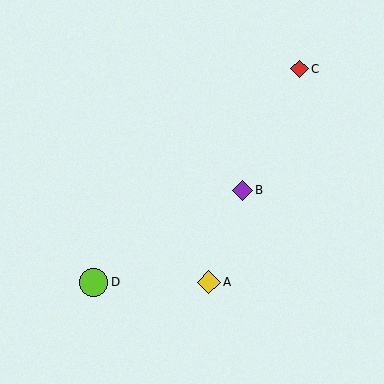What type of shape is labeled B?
Shape B is a purple diamond.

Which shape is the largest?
The lime circle (labeled D) is the largest.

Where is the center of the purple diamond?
The center of the purple diamond is at (242, 190).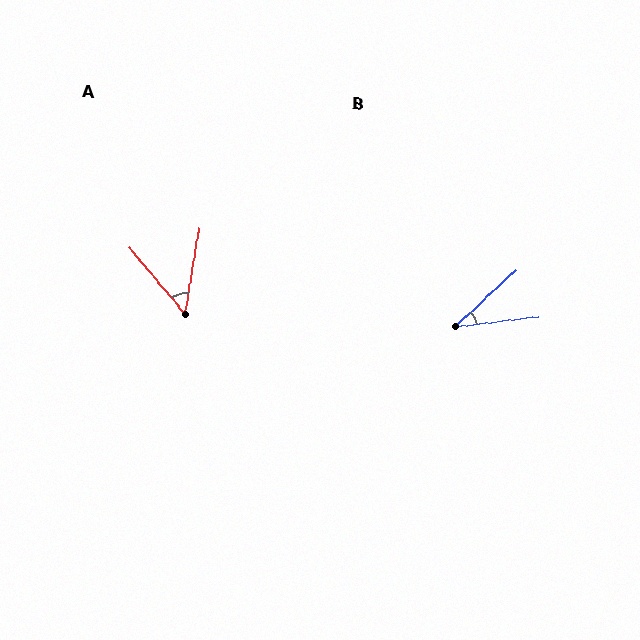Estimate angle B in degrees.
Approximately 36 degrees.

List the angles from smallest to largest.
B (36°), A (50°).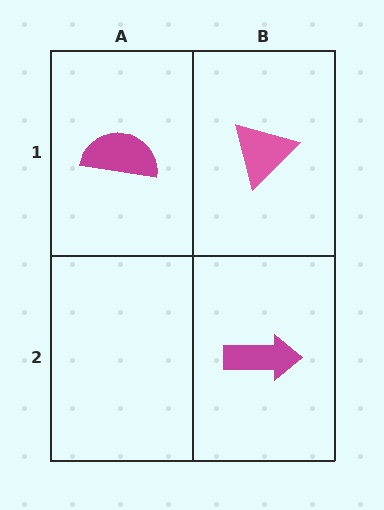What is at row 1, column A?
A magenta semicircle.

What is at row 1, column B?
A pink triangle.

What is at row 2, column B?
A magenta arrow.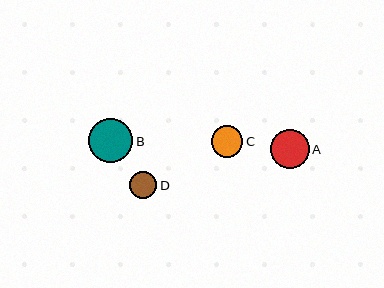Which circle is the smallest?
Circle D is the smallest with a size of approximately 27 pixels.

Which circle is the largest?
Circle B is the largest with a size of approximately 44 pixels.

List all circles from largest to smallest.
From largest to smallest: B, A, C, D.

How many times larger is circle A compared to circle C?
Circle A is approximately 1.2 times the size of circle C.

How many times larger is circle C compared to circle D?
Circle C is approximately 1.2 times the size of circle D.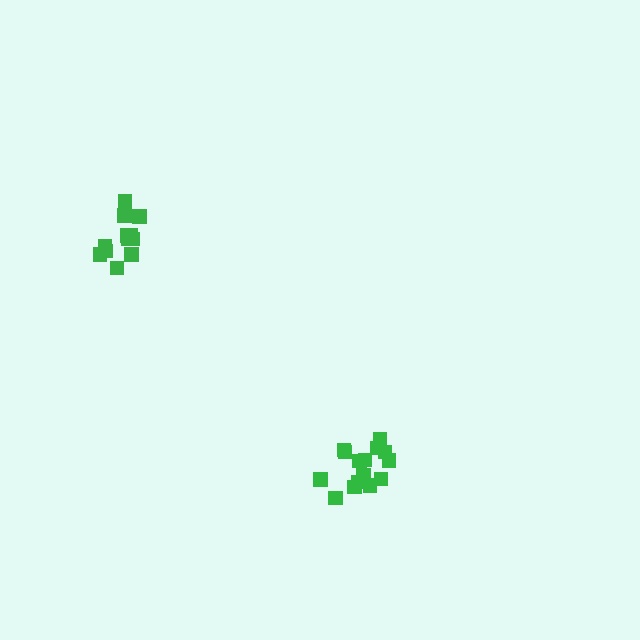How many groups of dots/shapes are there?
There are 2 groups.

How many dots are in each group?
Group 1: 16 dots, Group 2: 12 dots (28 total).